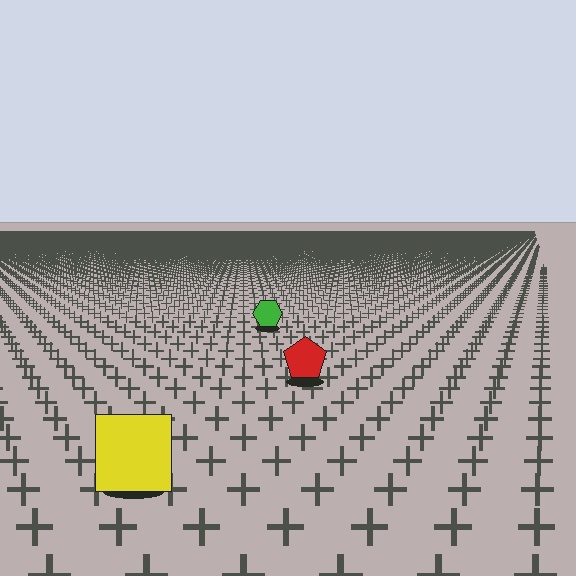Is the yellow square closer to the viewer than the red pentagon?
Yes. The yellow square is closer — you can tell from the texture gradient: the ground texture is coarser near it.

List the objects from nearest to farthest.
From nearest to farthest: the yellow square, the red pentagon, the green hexagon.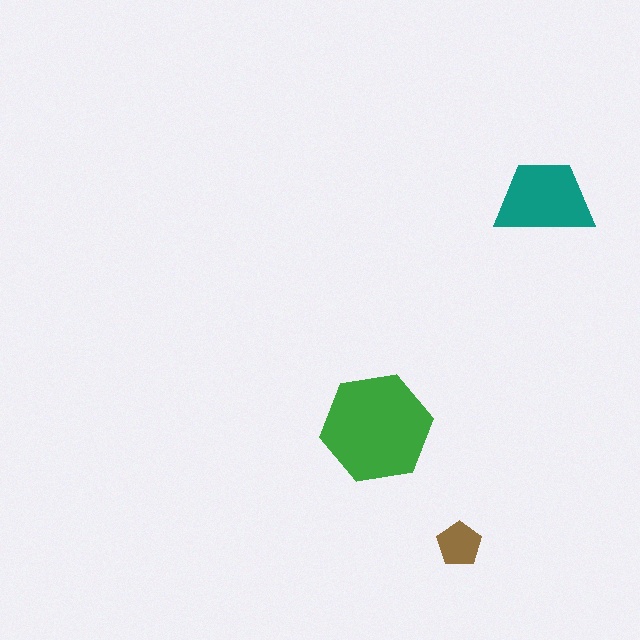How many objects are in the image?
There are 3 objects in the image.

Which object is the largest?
The green hexagon.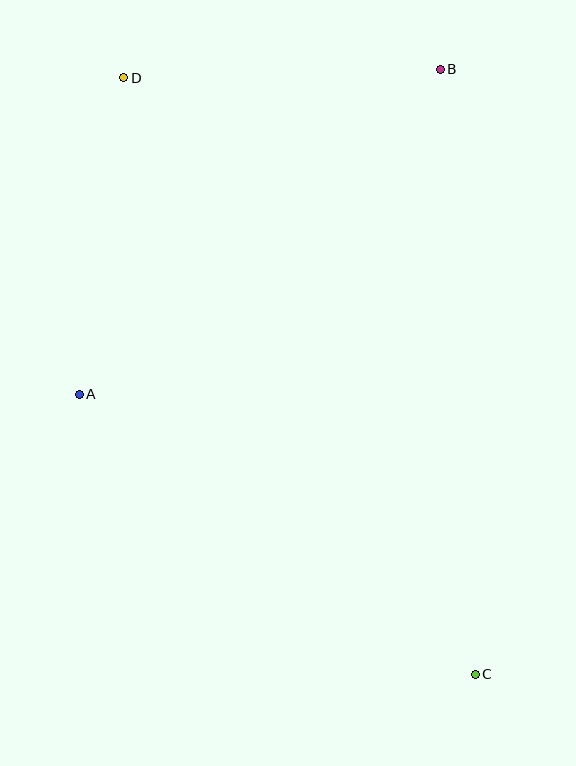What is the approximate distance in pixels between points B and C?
The distance between B and C is approximately 606 pixels.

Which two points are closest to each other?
Points B and D are closest to each other.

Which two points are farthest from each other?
Points C and D are farthest from each other.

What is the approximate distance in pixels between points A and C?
The distance between A and C is approximately 485 pixels.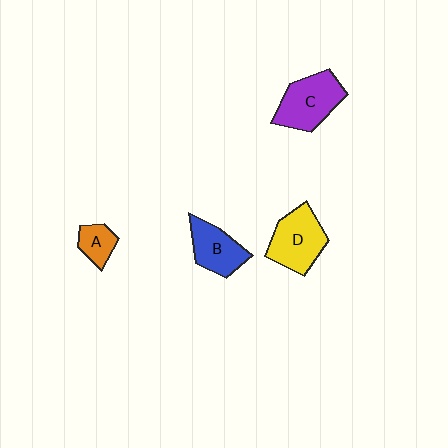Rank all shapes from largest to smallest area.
From largest to smallest: C (purple), D (yellow), B (blue), A (orange).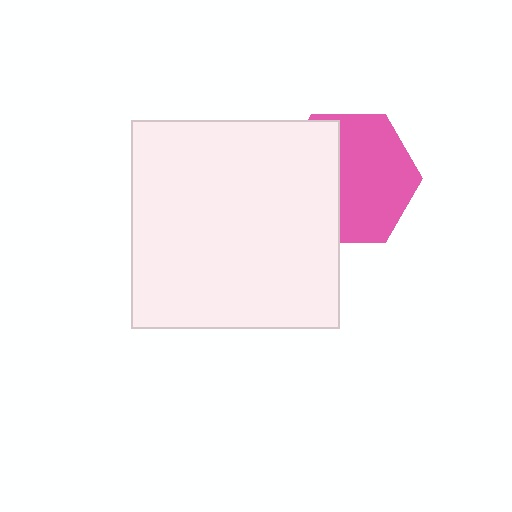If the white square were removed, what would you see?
You would see the complete pink hexagon.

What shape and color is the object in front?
The object in front is a white square.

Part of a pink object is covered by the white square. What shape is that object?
It is a hexagon.